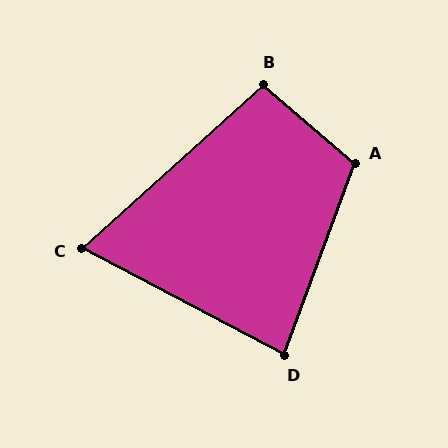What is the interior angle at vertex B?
Approximately 98 degrees (obtuse).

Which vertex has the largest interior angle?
A, at approximately 110 degrees.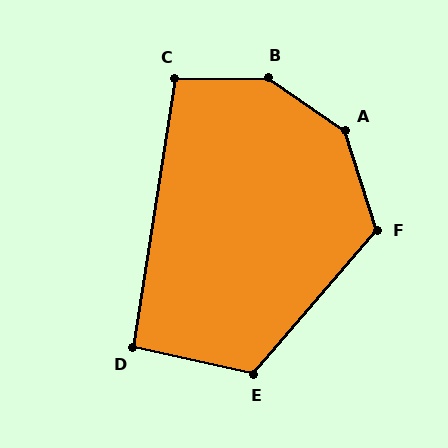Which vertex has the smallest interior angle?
D, at approximately 94 degrees.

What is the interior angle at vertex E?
Approximately 118 degrees (obtuse).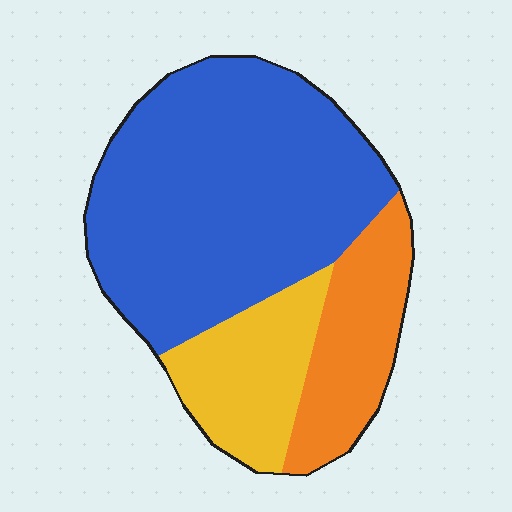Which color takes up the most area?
Blue, at roughly 60%.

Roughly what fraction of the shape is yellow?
Yellow covers about 20% of the shape.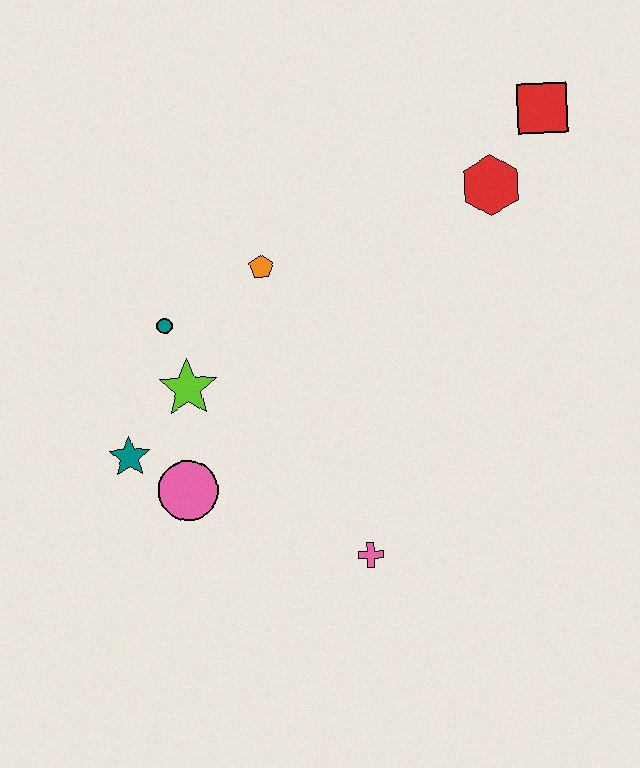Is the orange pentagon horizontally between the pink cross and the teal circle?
Yes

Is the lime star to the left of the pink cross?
Yes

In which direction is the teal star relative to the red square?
The teal star is to the left of the red square.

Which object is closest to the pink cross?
The pink circle is closest to the pink cross.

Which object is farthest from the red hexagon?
The teal star is farthest from the red hexagon.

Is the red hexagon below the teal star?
No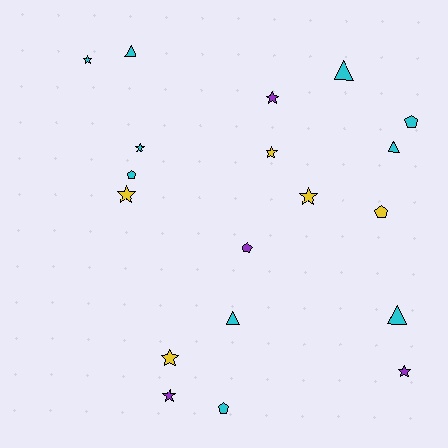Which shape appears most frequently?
Star, with 9 objects.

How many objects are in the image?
There are 19 objects.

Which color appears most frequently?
Cyan, with 10 objects.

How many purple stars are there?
There are 3 purple stars.